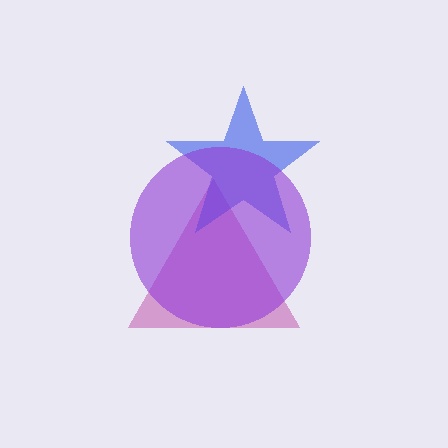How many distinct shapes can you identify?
There are 3 distinct shapes: a magenta triangle, a blue star, a purple circle.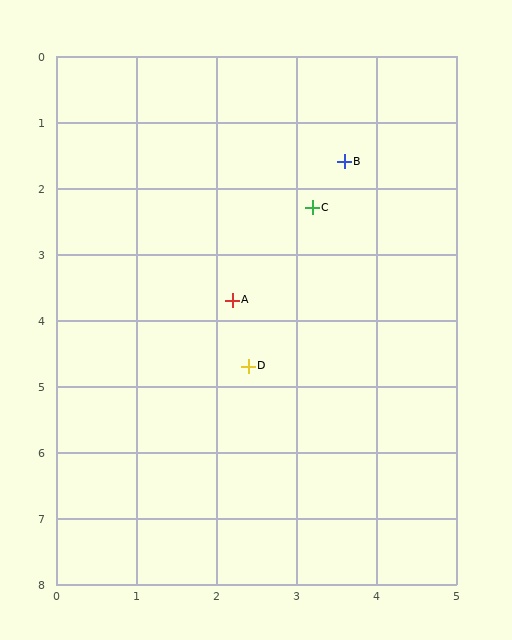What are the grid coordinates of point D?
Point D is at approximately (2.4, 4.7).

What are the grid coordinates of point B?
Point B is at approximately (3.6, 1.6).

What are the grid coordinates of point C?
Point C is at approximately (3.2, 2.3).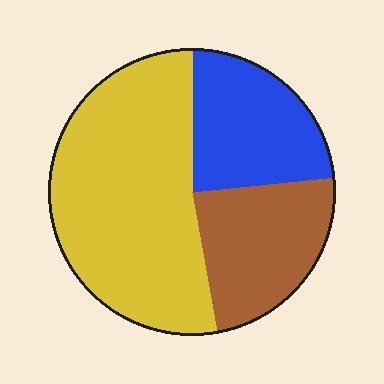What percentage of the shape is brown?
Brown takes up about one quarter (1/4) of the shape.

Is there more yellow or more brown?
Yellow.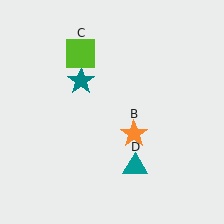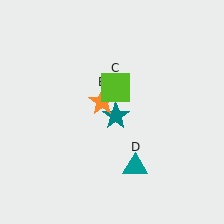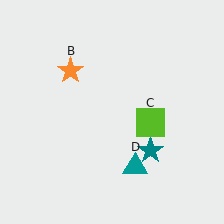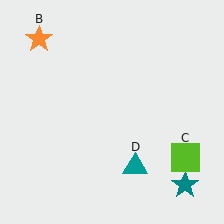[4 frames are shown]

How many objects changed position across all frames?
3 objects changed position: teal star (object A), orange star (object B), lime square (object C).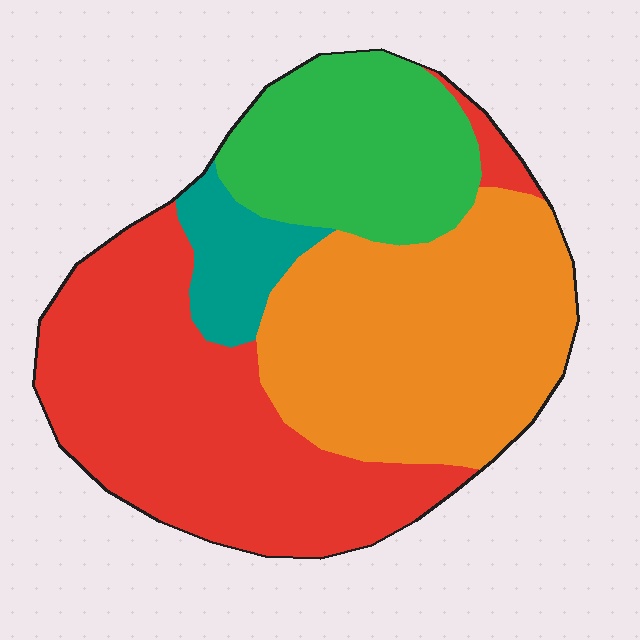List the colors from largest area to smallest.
From largest to smallest: red, orange, green, teal.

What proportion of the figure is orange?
Orange takes up about one third (1/3) of the figure.